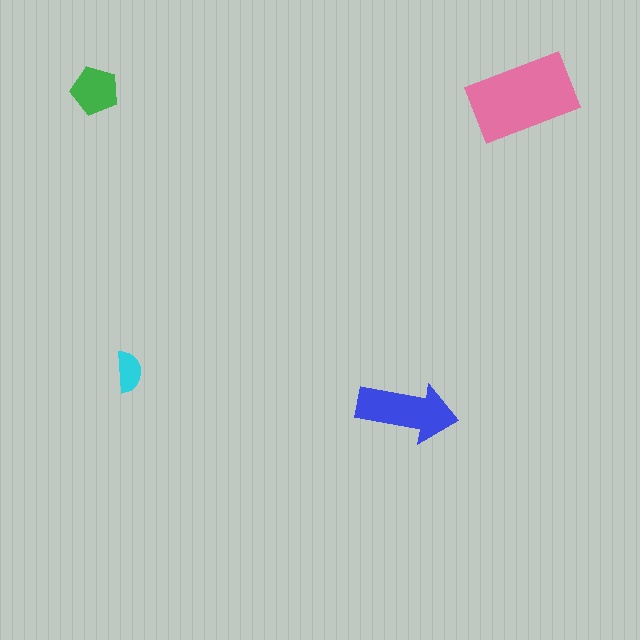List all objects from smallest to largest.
The cyan semicircle, the green pentagon, the blue arrow, the pink rectangle.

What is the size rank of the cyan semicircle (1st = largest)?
4th.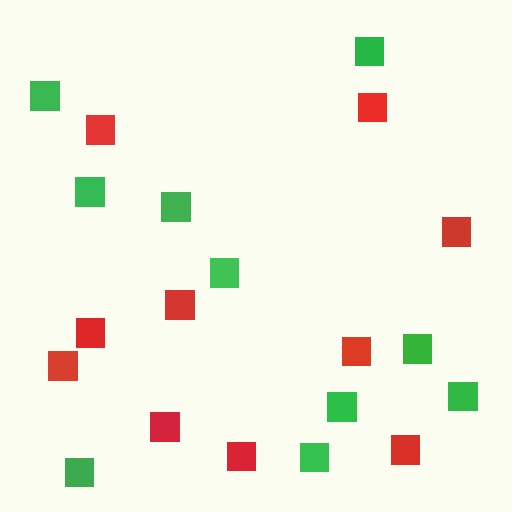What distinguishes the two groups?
There are 2 groups: one group of red squares (10) and one group of green squares (10).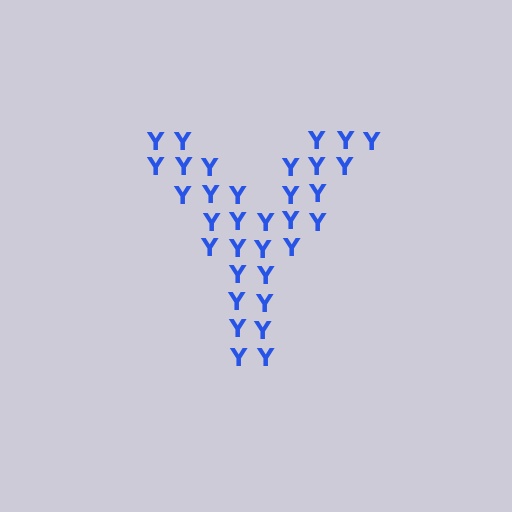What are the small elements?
The small elements are letter Y's.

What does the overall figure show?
The overall figure shows the letter Y.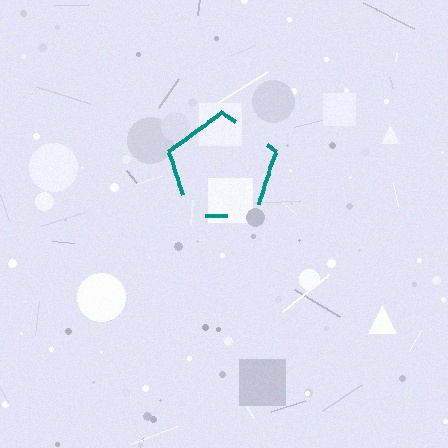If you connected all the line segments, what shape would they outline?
They would outline a pentagon.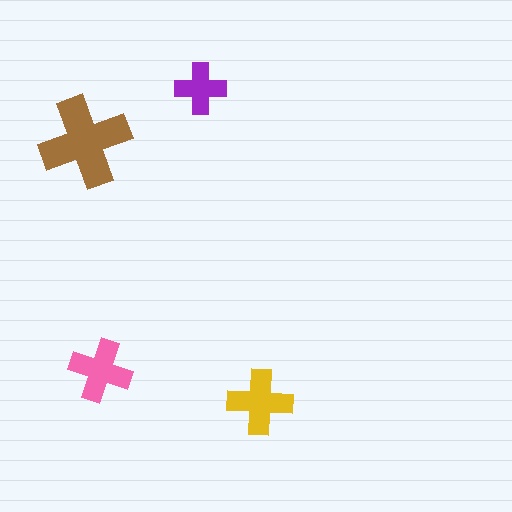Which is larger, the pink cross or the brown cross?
The brown one.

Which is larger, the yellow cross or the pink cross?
The yellow one.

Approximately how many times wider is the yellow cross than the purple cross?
About 1.5 times wider.